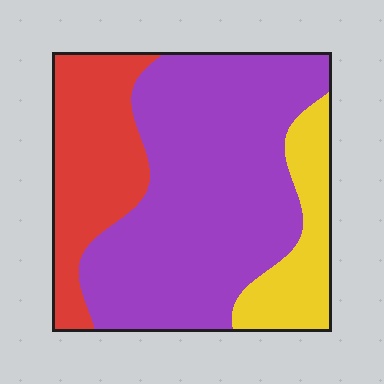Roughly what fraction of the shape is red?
Red takes up less than a quarter of the shape.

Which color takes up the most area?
Purple, at roughly 60%.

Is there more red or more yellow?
Red.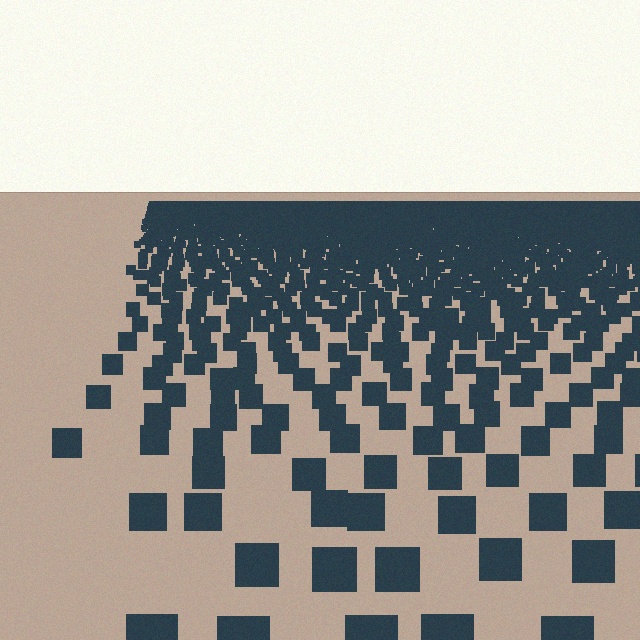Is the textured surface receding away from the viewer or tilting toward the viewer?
The surface is receding away from the viewer. Texture elements get smaller and denser toward the top.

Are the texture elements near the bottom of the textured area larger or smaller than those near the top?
Larger. Near the bottom, elements are closer to the viewer and appear at a bigger on-screen size.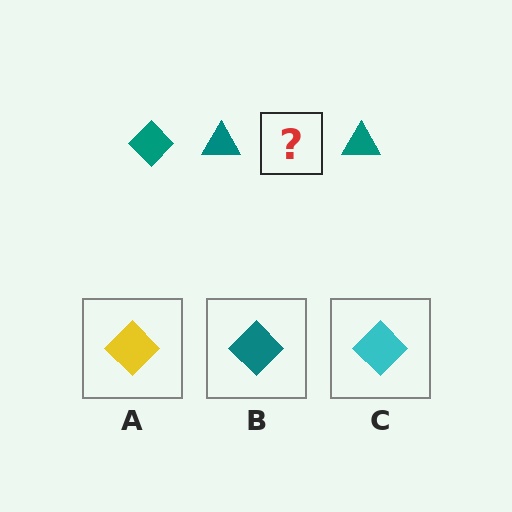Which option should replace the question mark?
Option B.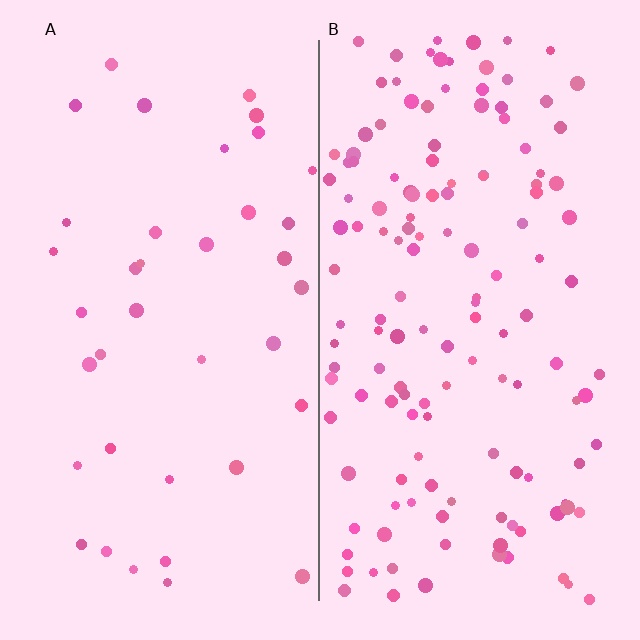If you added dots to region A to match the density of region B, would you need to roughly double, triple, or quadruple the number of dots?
Approximately quadruple.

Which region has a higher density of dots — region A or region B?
B (the right).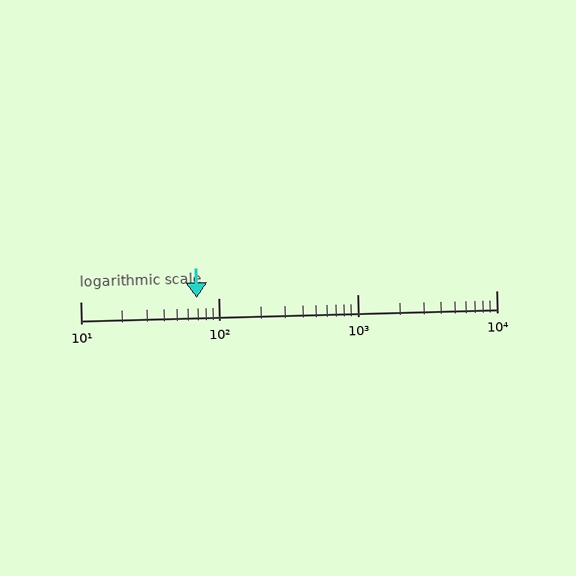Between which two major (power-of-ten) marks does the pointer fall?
The pointer is between 10 and 100.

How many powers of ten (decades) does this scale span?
The scale spans 3 decades, from 10 to 10000.